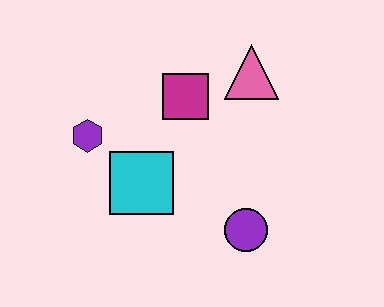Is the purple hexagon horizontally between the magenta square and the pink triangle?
No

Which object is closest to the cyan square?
The purple hexagon is closest to the cyan square.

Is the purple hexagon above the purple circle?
Yes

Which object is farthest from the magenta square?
The purple circle is farthest from the magenta square.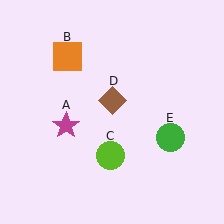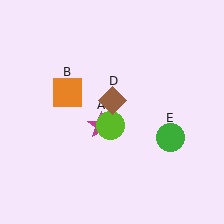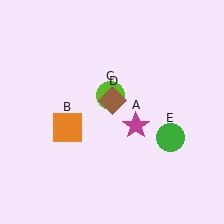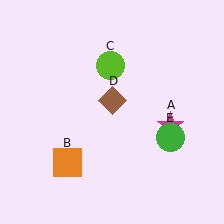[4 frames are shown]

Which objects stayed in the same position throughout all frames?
Brown diamond (object D) and green circle (object E) remained stationary.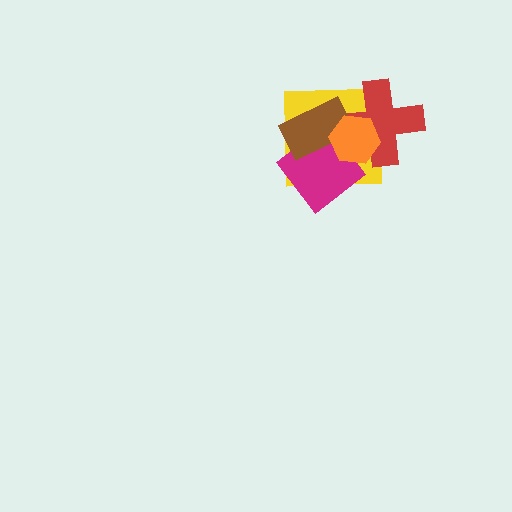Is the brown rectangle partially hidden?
Yes, it is partially covered by another shape.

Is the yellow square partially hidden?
Yes, it is partially covered by another shape.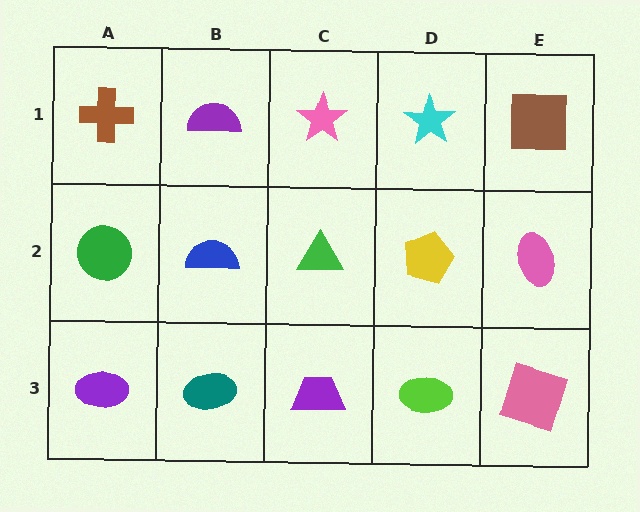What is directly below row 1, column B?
A blue semicircle.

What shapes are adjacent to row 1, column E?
A pink ellipse (row 2, column E), a cyan star (row 1, column D).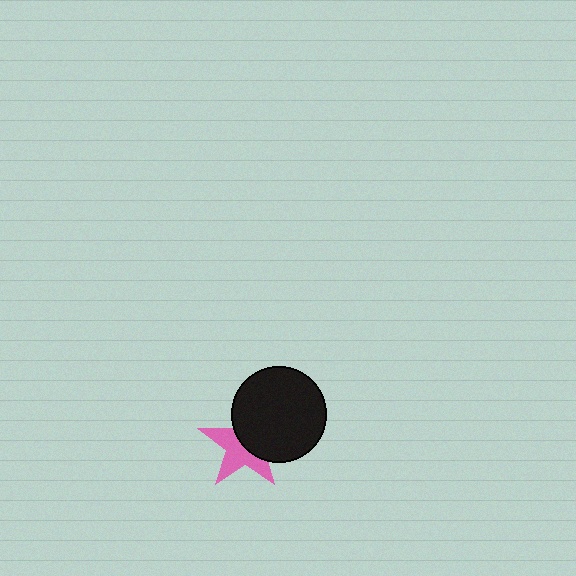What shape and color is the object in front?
The object in front is a black circle.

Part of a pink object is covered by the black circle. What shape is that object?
It is a star.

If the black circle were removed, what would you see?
You would see the complete pink star.